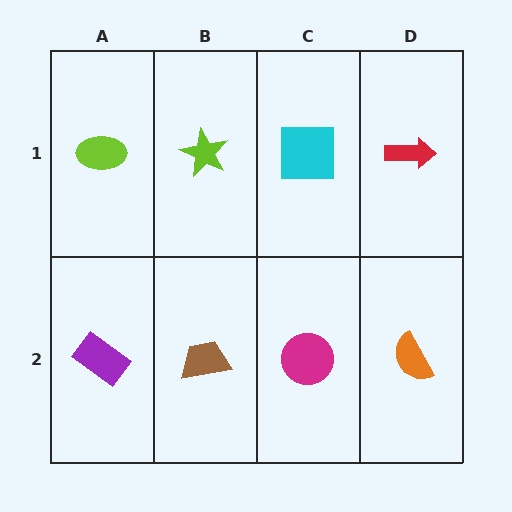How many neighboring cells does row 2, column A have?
2.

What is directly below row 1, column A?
A purple rectangle.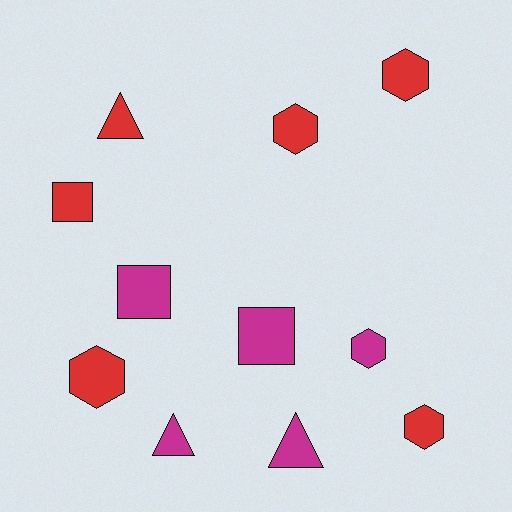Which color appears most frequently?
Red, with 6 objects.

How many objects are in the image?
There are 11 objects.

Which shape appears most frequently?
Hexagon, with 5 objects.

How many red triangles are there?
There is 1 red triangle.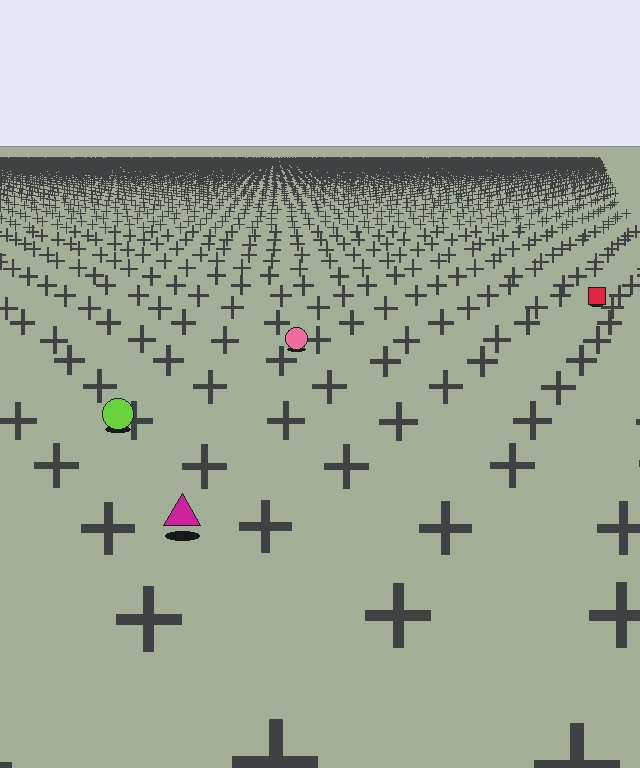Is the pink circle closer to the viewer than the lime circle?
No. The lime circle is closer — you can tell from the texture gradient: the ground texture is coarser near it.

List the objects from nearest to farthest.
From nearest to farthest: the magenta triangle, the lime circle, the pink circle, the red square.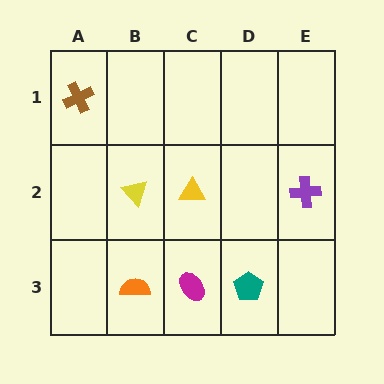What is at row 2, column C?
A yellow triangle.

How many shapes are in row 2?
3 shapes.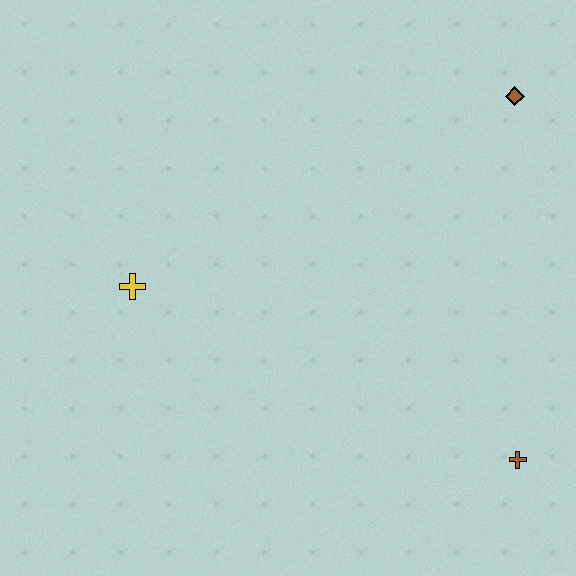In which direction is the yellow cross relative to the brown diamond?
The yellow cross is to the left of the brown diamond.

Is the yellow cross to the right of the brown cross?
No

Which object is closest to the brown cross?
The brown diamond is closest to the brown cross.